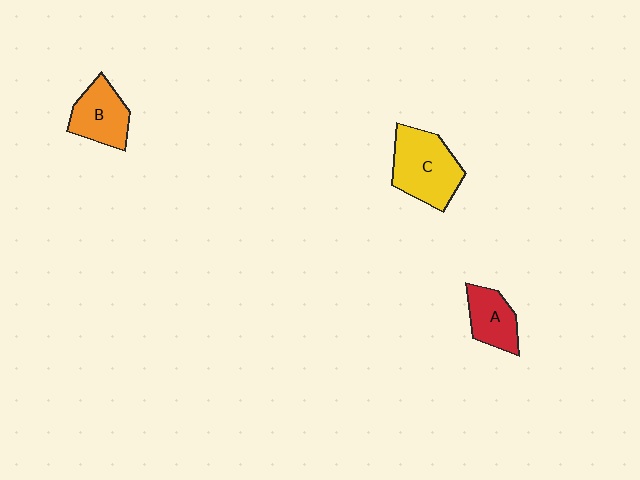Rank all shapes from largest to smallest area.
From largest to smallest: C (yellow), B (orange), A (red).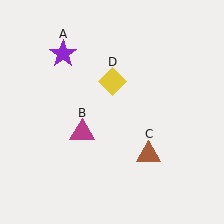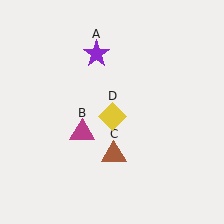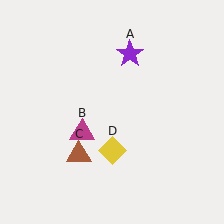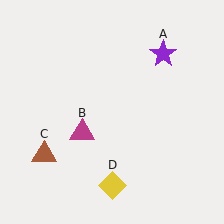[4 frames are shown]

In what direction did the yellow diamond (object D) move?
The yellow diamond (object D) moved down.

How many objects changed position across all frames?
3 objects changed position: purple star (object A), brown triangle (object C), yellow diamond (object D).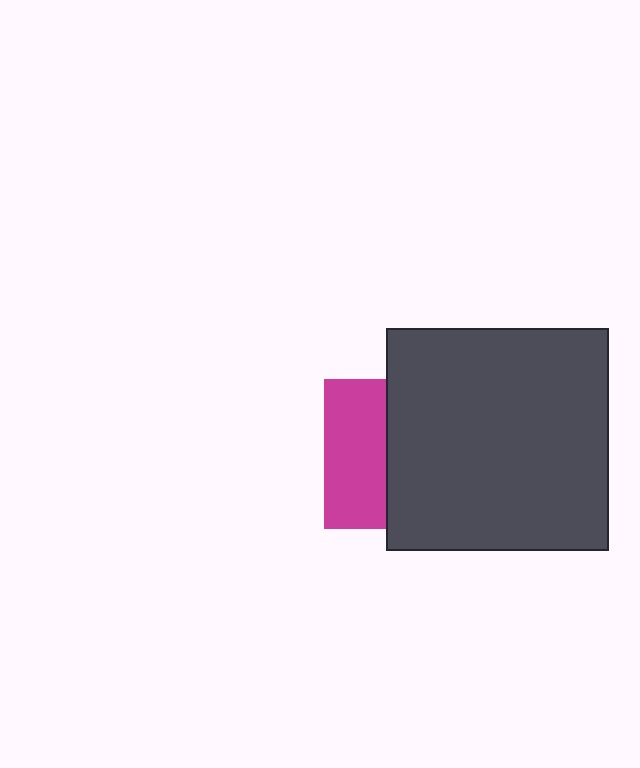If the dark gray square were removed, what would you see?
You would see the complete magenta square.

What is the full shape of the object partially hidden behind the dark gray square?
The partially hidden object is a magenta square.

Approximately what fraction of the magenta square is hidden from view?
Roughly 59% of the magenta square is hidden behind the dark gray square.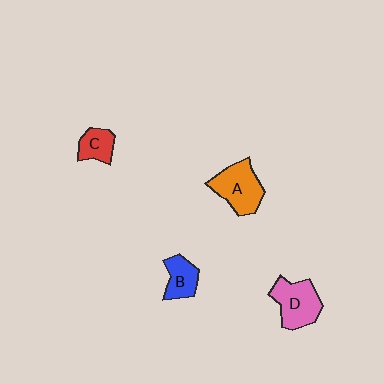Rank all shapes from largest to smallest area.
From largest to smallest: A (orange), D (pink), B (blue), C (red).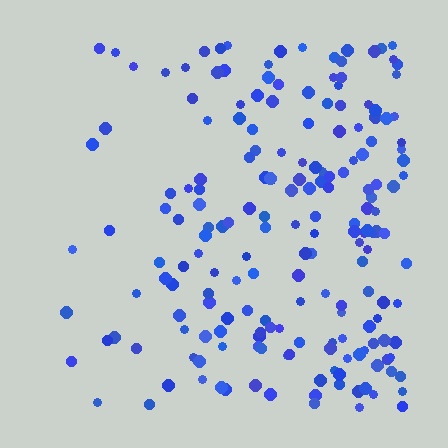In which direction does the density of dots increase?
From left to right, with the right side densest.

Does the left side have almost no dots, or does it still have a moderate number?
Still a moderate number, just noticeably fewer than the right.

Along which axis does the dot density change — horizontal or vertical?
Horizontal.